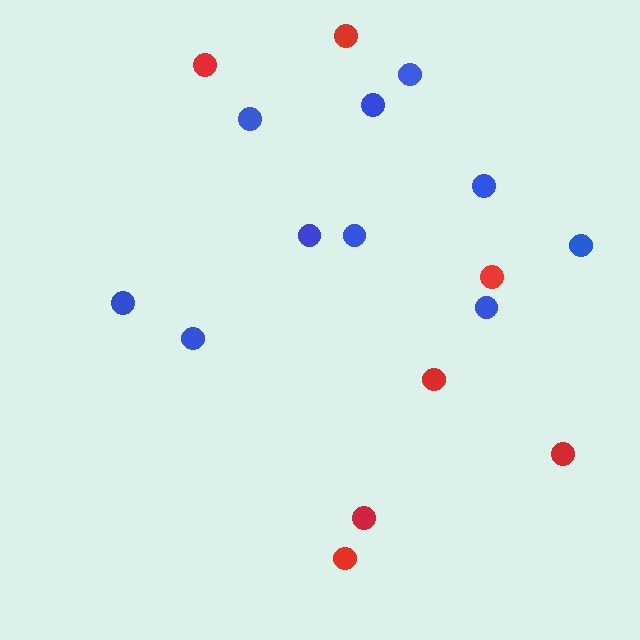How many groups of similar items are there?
There are 2 groups: one group of blue circles (10) and one group of red circles (7).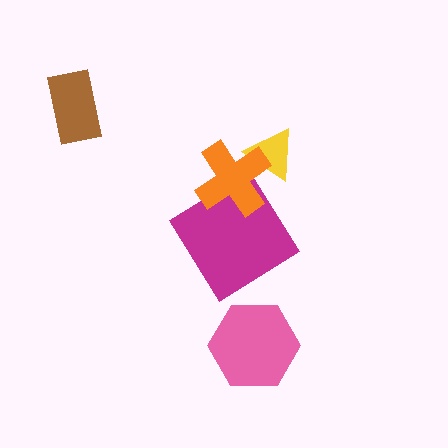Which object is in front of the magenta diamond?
The orange cross is in front of the magenta diamond.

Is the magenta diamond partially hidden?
Yes, it is partially covered by another shape.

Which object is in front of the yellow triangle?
The orange cross is in front of the yellow triangle.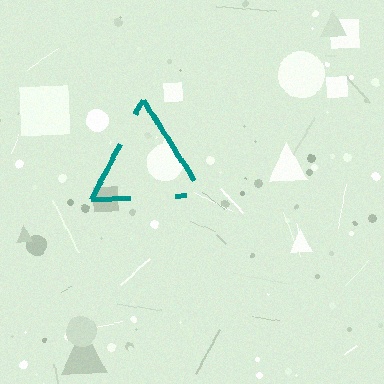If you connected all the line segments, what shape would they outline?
They would outline a triangle.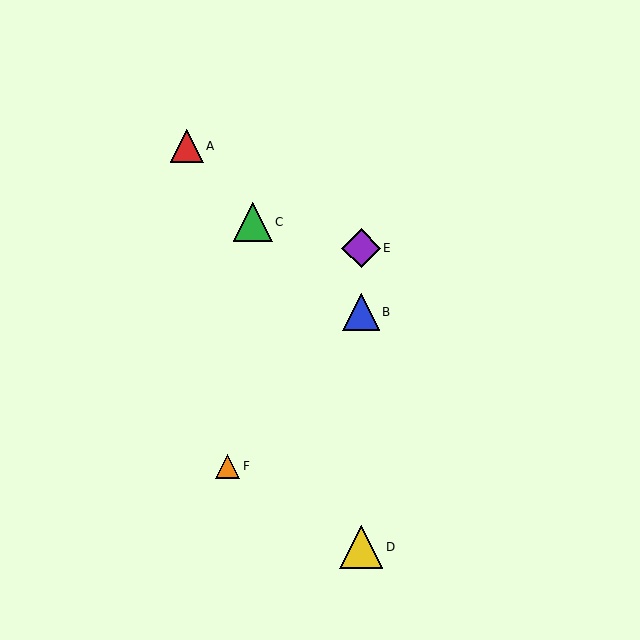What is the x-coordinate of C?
Object C is at x≈253.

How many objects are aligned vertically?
3 objects (B, D, E) are aligned vertically.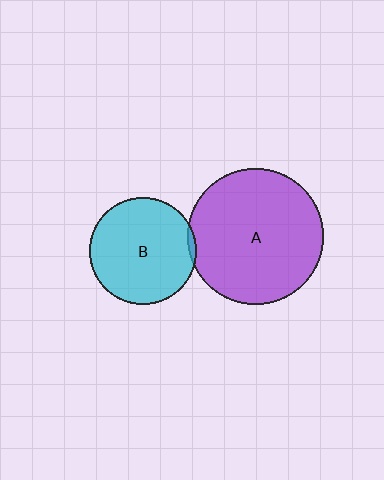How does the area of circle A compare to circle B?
Approximately 1.6 times.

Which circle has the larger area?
Circle A (purple).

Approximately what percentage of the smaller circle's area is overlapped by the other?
Approximately 5%.